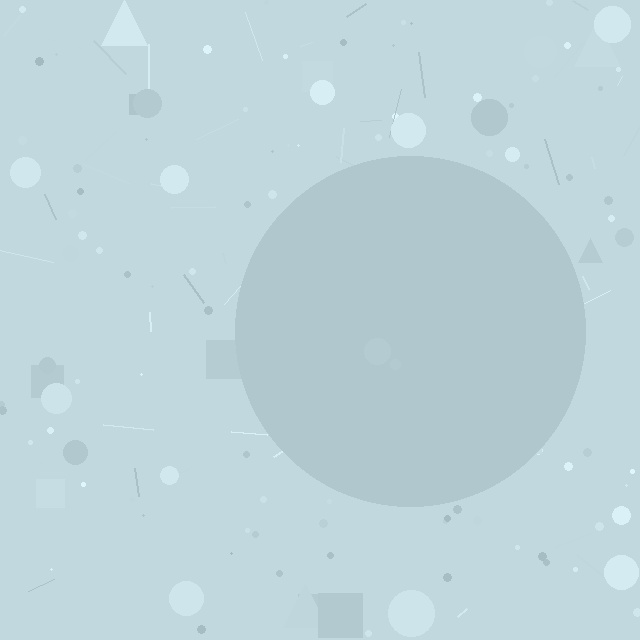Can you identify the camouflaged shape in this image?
The camouflaged shape is a circle.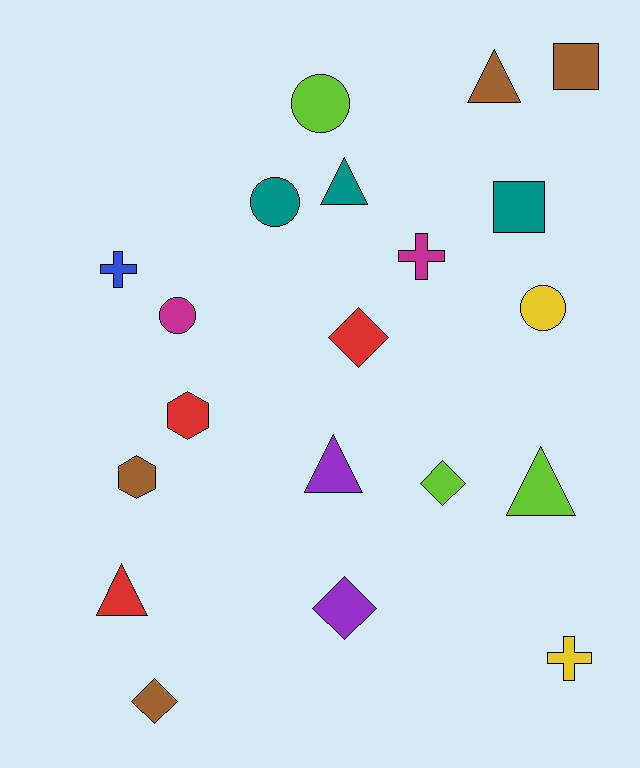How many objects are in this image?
There are 20 objects.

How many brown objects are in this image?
There are 4 brown objects.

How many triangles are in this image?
There are 5 triangles.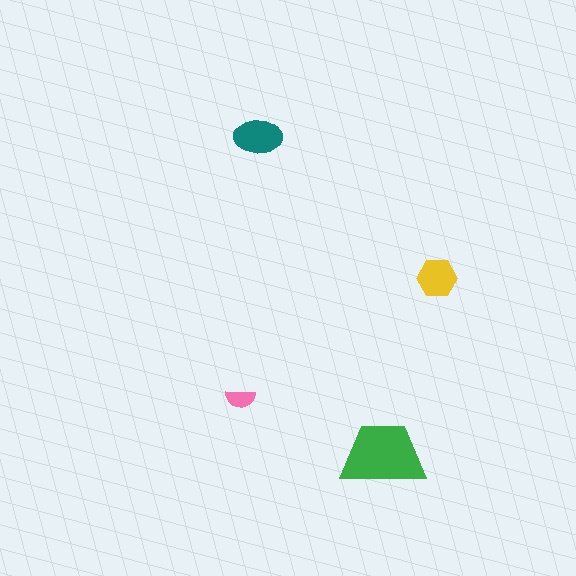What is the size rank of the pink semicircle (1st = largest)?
4th.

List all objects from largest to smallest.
The green trapezoid, the teal ellipse, the yellow hexagon, the pink semicircle.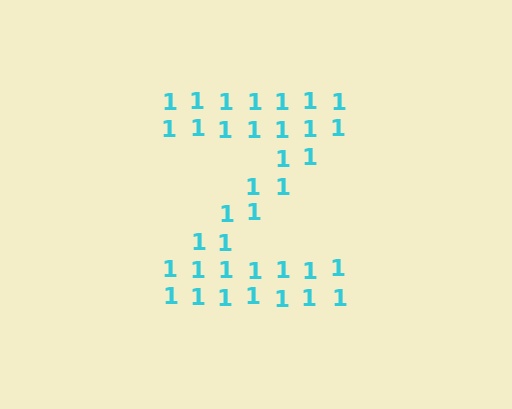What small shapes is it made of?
It is made of small digit 1's.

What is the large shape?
The large shape is the letter Z.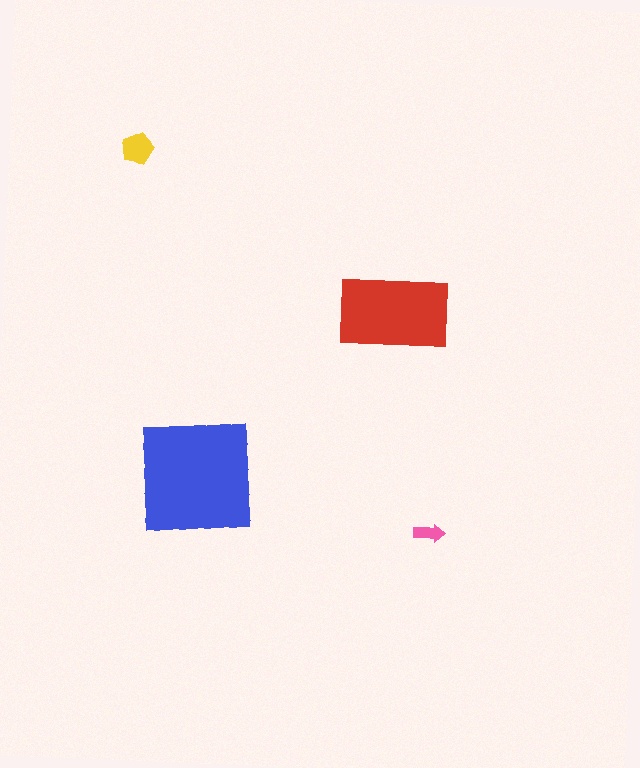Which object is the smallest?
The pink arrow.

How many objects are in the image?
There are 4 objects in the image.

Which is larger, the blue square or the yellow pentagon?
The blue square.